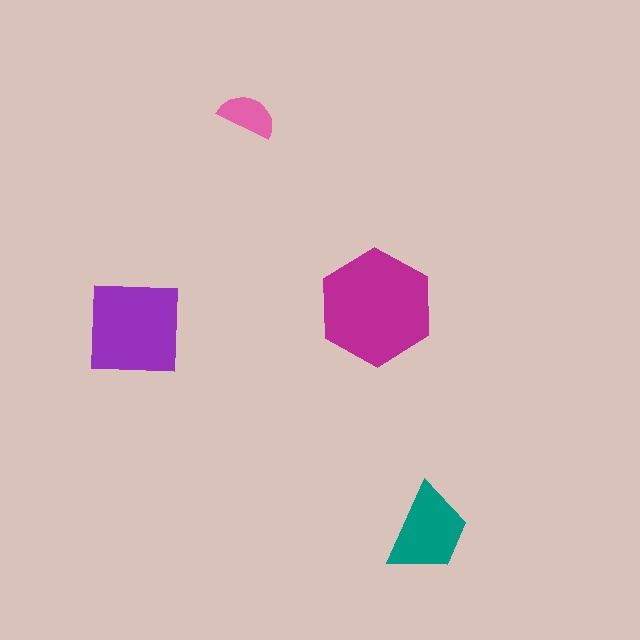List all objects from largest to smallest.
The magenta hexagon, the purple square, the teal trapezoid, the pink semicircle.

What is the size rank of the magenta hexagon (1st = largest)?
1st.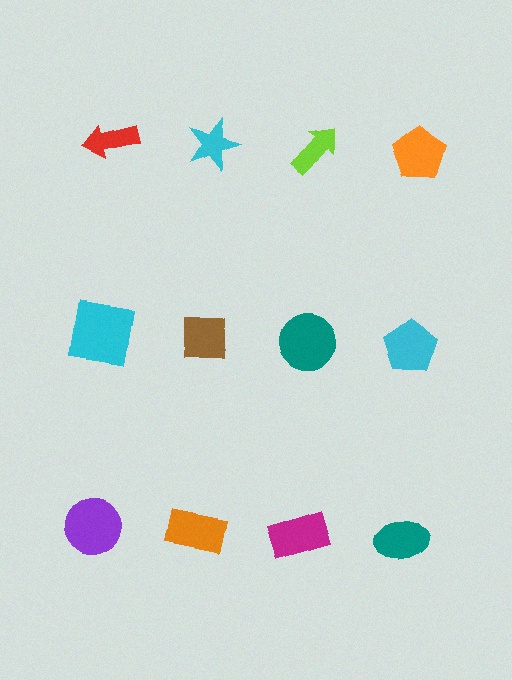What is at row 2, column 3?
A teal circle.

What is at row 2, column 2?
A brown square.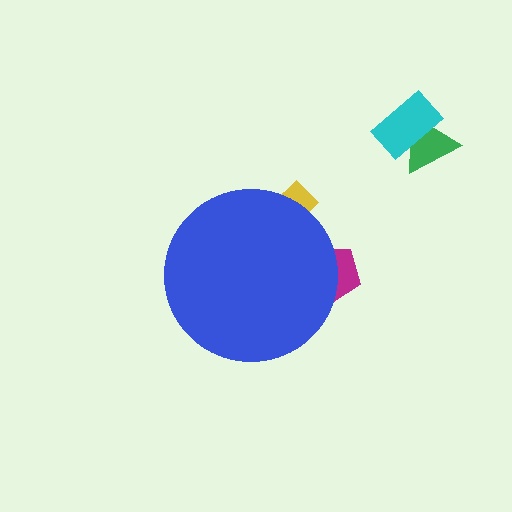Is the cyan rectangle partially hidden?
No, the cyan rectangle is fully visible.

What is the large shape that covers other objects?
A blue circle.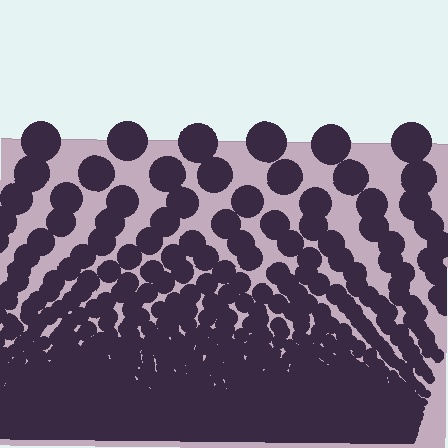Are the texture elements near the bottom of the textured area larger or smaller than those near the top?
Smaller. The gradient is inverted — elements near the bottom are smaller and denser.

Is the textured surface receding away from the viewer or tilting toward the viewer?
The surface appears to tilt toward the viewer. Texture elements get larger and sparser toward the top.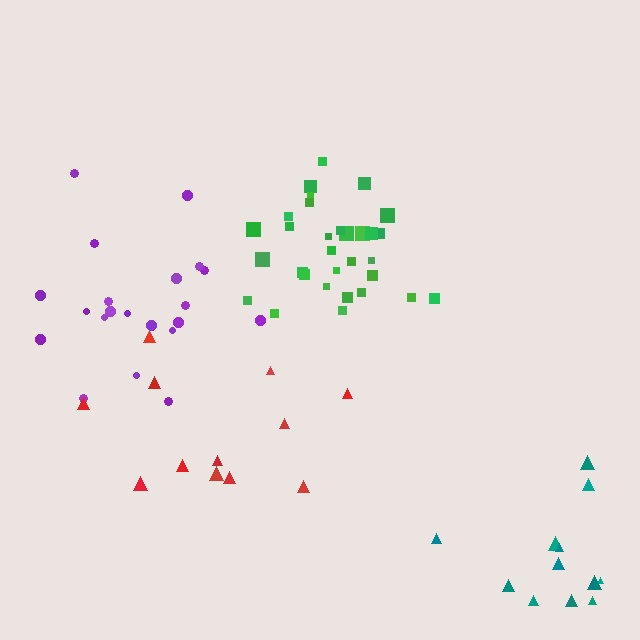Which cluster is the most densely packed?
Green.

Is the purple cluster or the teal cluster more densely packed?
Purple.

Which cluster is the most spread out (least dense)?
Red.